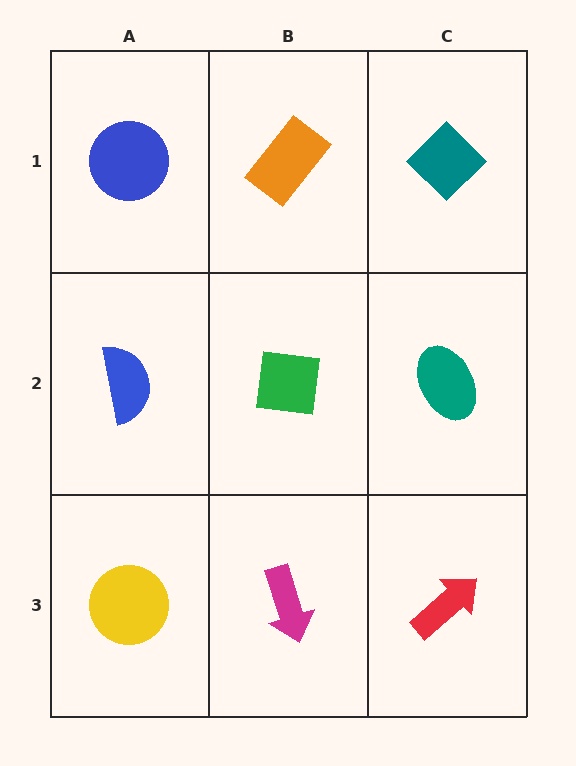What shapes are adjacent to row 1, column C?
A teal ellipse (row 2, column C), an orange rectangle (row 1, column B).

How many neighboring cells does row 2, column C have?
3.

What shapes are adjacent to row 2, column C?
A teal diamond (row 1, column C), a red arrow (row 3, column C), a green square (row 2, column B).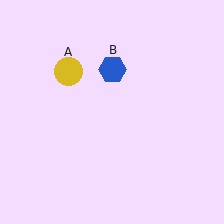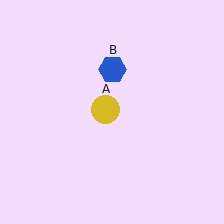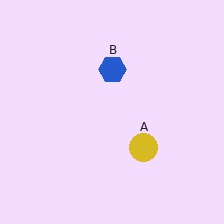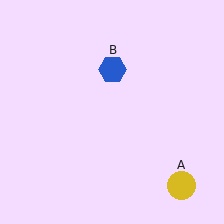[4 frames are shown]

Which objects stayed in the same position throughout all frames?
Blue hexagon (object B) remained stationary.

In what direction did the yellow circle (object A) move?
The yellow circle (object A) moved down and to the right.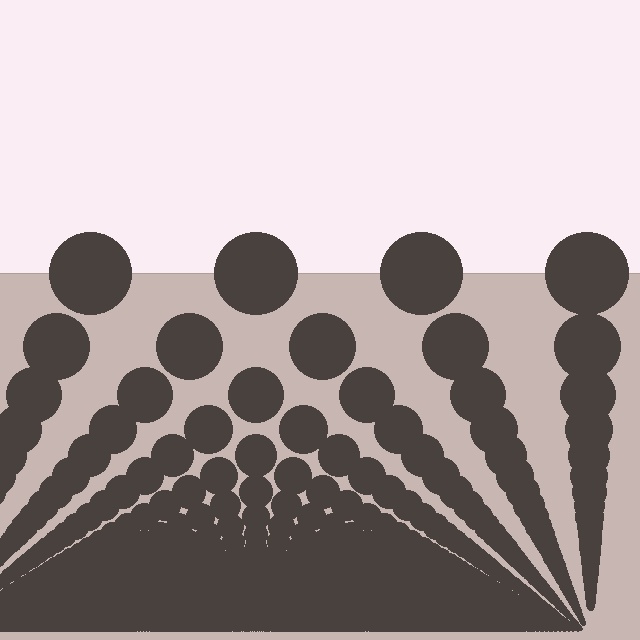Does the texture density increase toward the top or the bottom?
Density increases toward the bottom.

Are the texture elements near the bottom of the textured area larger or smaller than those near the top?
Smaller. The gradient is inverted — elements near the bottom are smaller and denser.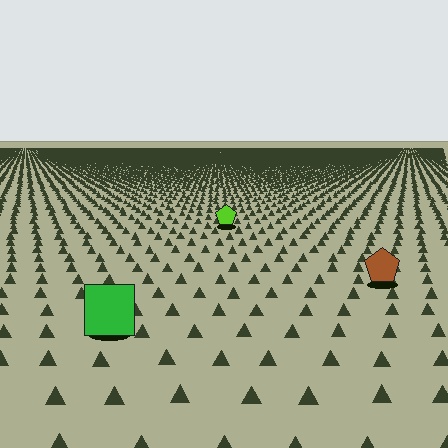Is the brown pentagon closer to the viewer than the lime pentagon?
Yes. The brown pentagon is closer — you can tell from the texture gradient: the ground texture is coarser near it.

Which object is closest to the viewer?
The green square is closest. The texture marks near it are larger and more spread out.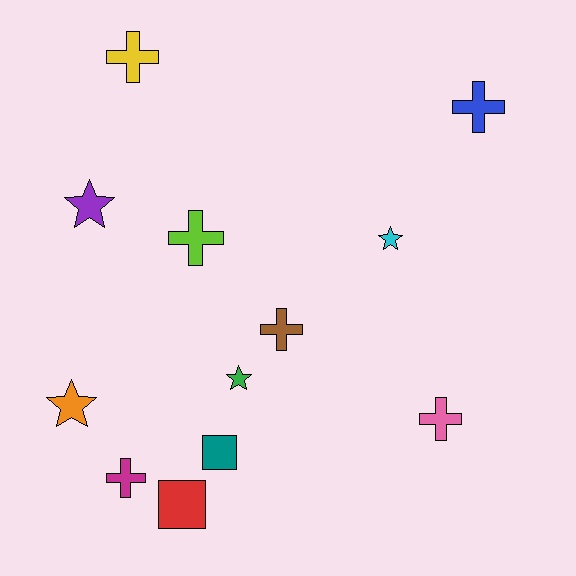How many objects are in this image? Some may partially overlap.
There are 12 objects.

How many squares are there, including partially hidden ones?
There are 2 squares.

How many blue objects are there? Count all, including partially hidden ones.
There is 1 blue object.